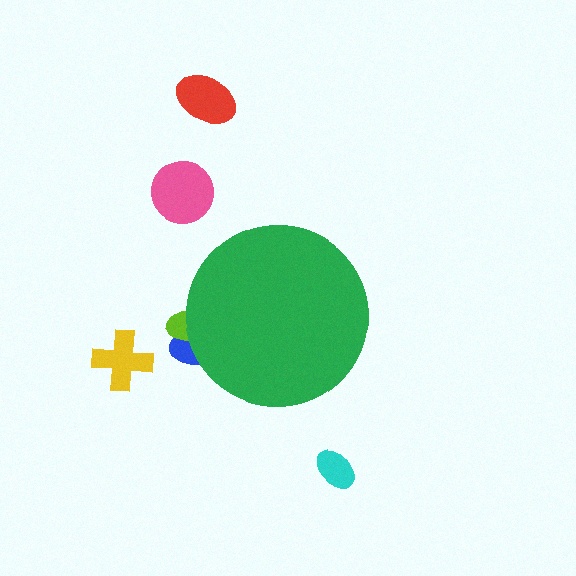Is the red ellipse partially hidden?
No, the red ellipse is fully visible.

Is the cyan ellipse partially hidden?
No, the cyan ellipse is fully visible.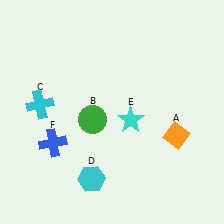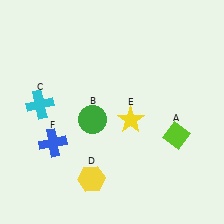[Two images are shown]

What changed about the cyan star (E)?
In Image 1, E is cyan. In Image 2, it changed to yellow.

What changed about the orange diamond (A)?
In Image 1, A is orange. In Image 2, it changed to lime.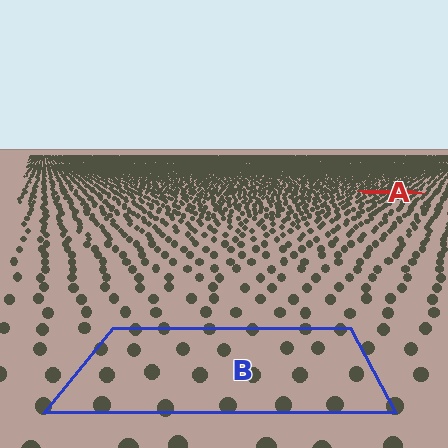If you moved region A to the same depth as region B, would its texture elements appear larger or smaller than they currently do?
They would appear larger. At a closer depth, the same texture elements are projected at a bigger on-screen size.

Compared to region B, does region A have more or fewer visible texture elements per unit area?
Region A has more texture elements per unit area — they are packed more densely because it is farther away.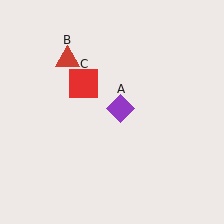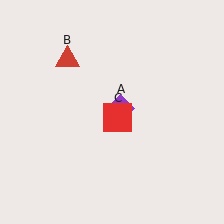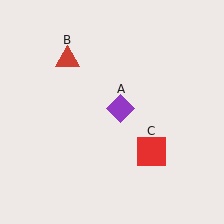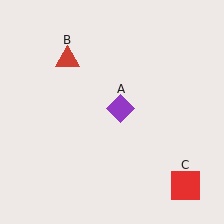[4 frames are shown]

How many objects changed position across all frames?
1 object changed position: red square (object C).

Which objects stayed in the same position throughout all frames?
Purple diamond (object A) and red triangle (object B) remained stationary.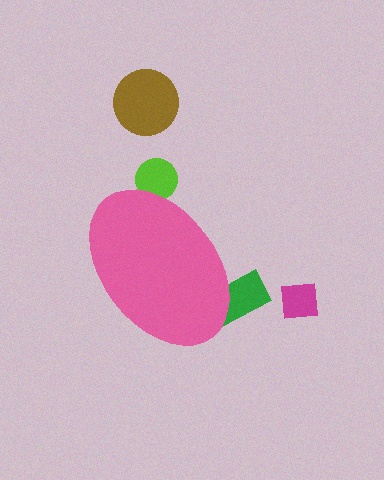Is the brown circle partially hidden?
No, the brown circle is fully visible.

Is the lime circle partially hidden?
Yes, the lime circle is partially hidden behind the pink ellipse.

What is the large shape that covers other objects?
A pink ellipse.